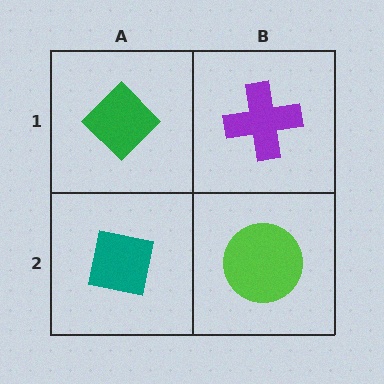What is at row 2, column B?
A lime circle.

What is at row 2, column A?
A teal square.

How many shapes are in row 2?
2 shapes.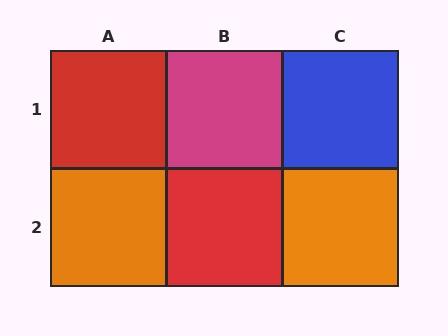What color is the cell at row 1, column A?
Red.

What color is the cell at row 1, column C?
Blue.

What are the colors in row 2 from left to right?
Orange, red, orange.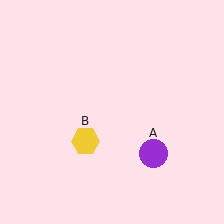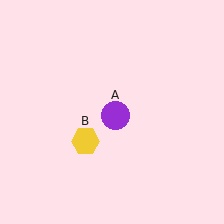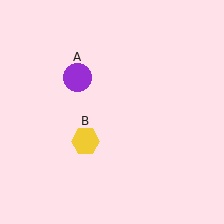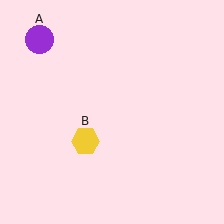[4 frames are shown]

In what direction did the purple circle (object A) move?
The purple circle (object A) moved up and to the left.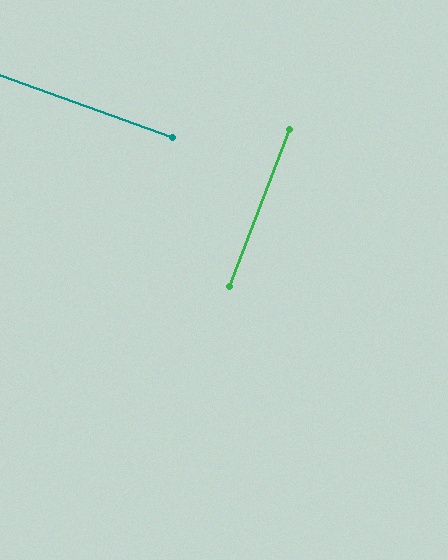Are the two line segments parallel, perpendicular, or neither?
Perpendicular — they meet at approximately 89°.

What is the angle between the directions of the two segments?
Approximately 89 degrees.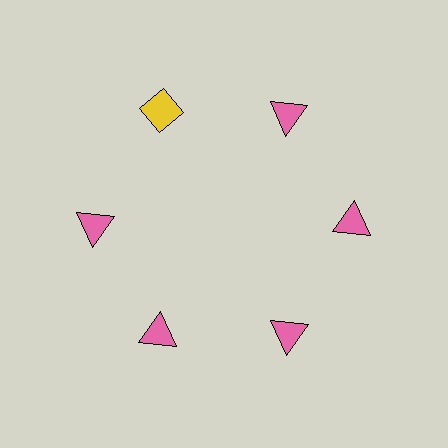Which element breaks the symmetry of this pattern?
The yellow diamond at roughly the 11 o'clock position breaks the symmetry. All other shapes are pink triangles.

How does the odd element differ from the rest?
It differs in both color (yellow instead of pink) and shape (diamond instead of triangle).